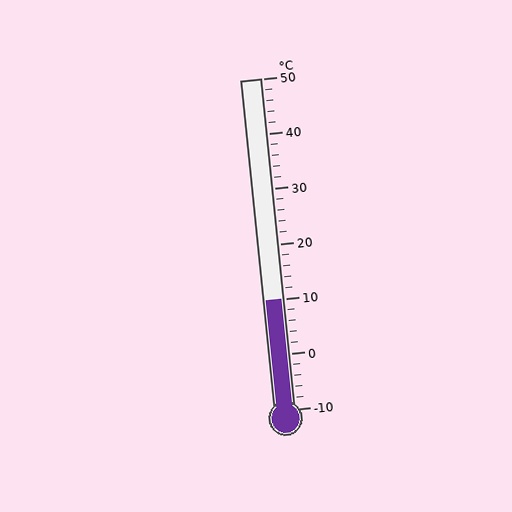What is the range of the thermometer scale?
The thermometer scale ranges from -10°C to 50°C.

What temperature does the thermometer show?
The thermometer shows approximately 10°C.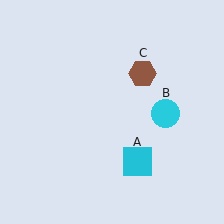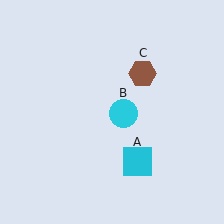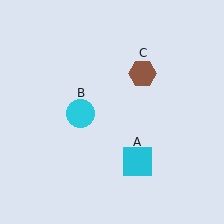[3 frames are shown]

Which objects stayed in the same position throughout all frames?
Cyan square (object A) and brown hexagon (object C) remained stationary.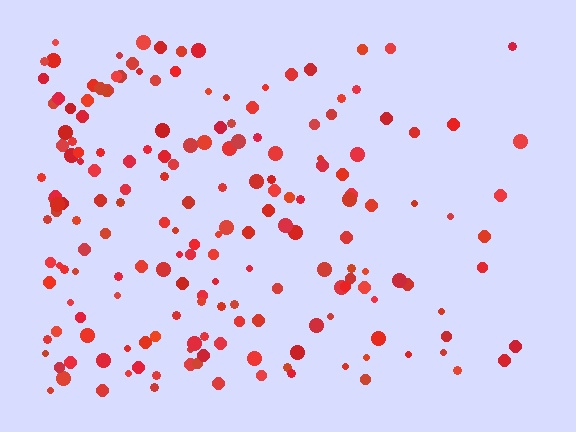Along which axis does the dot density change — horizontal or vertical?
Horizontal.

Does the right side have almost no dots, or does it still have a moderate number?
Still a moderate number, just noticeably fewer than the left.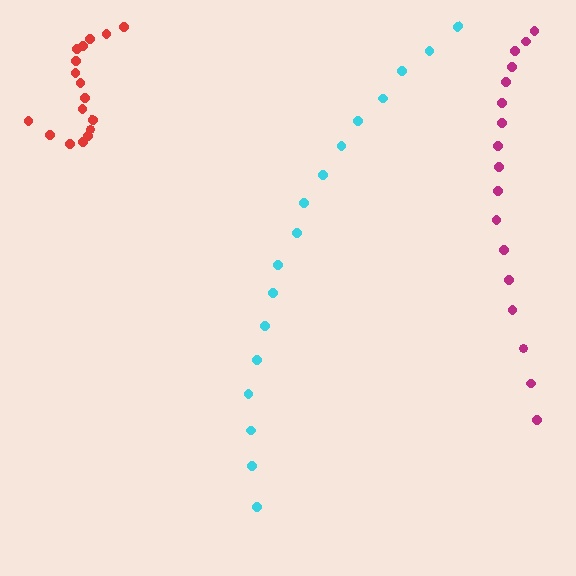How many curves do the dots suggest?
There are 3 distinct paths.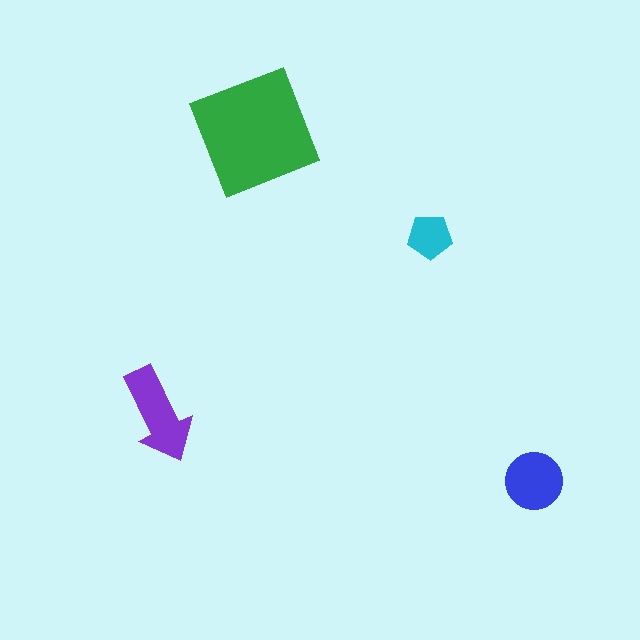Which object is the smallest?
The cyan pentagon.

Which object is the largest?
The green square.